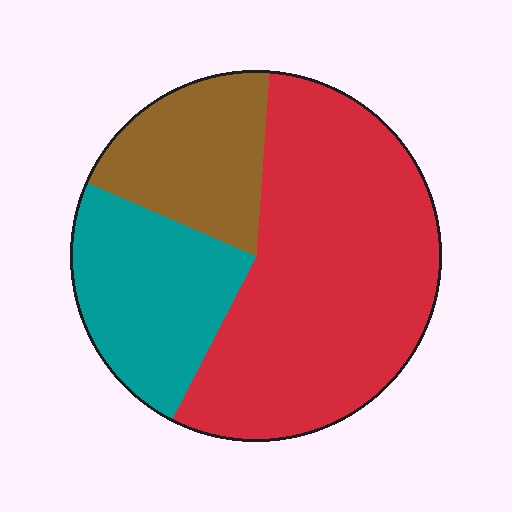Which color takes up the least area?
Brown, at roughly 20%.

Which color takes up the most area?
Red, at roughly 55%.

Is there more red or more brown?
Red.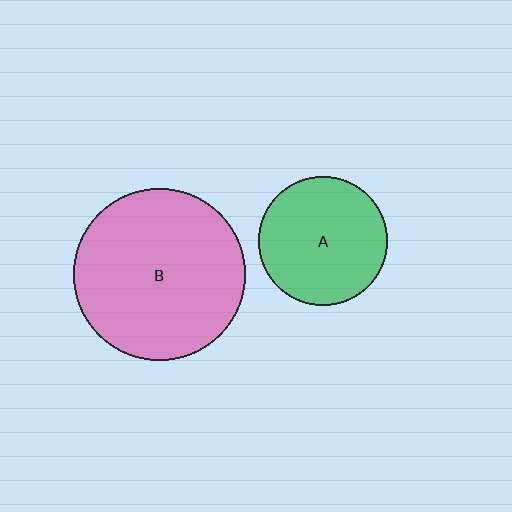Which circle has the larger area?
Circle B (pink).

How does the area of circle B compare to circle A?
Approximately 1.8 times.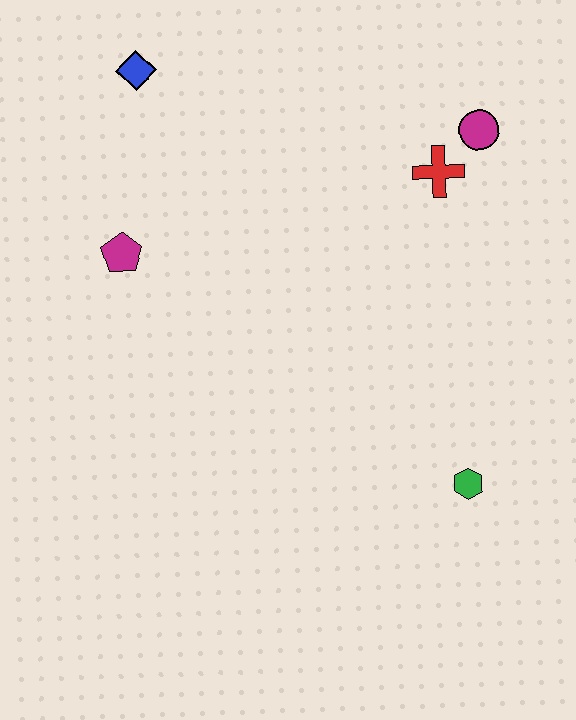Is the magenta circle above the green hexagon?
Yes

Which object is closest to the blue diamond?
The magenta pentagon is closest to the blue diamond.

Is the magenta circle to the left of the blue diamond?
No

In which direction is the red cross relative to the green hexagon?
The red cross is above the green hexagon.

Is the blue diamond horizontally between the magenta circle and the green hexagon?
No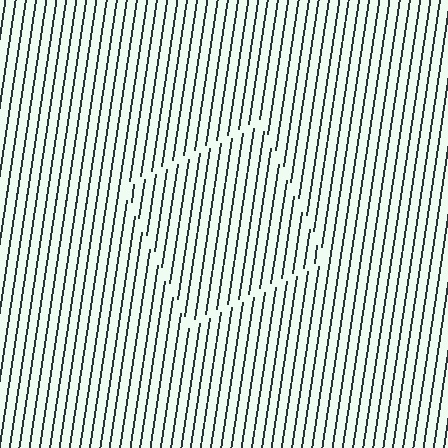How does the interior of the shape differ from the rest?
The interior of the shape contains the same grating, shifted by half a period — the contour is defined by the phase discontinuity where line-ends from the inner and outer gratings abut.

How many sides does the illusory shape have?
4 sides — the line-ends trace a square.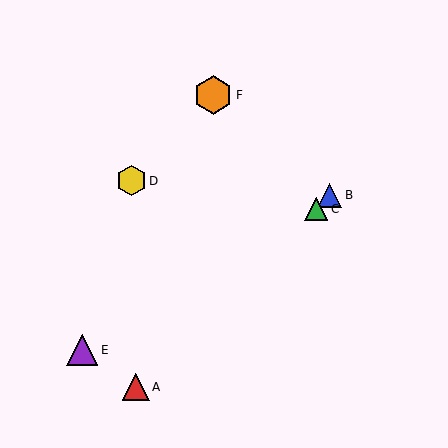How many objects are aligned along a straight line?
3 objects (A, B, C) are aligned along a straight line.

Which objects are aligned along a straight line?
Objects A, B, C are aligned along a straight line.